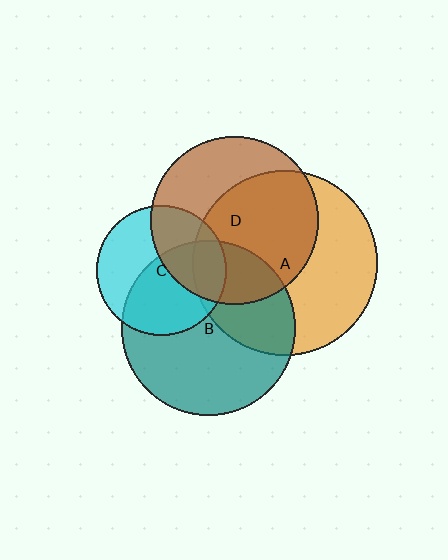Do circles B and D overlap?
Yes.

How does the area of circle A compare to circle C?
Approximately 2.0 times.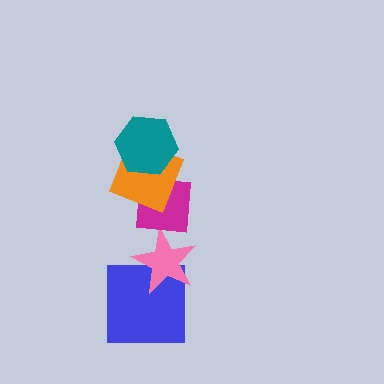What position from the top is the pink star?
The pink star is 4th from the top.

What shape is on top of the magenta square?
The orange square is on top of the magenta square.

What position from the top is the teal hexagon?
The teal hexagon is 1st from the top.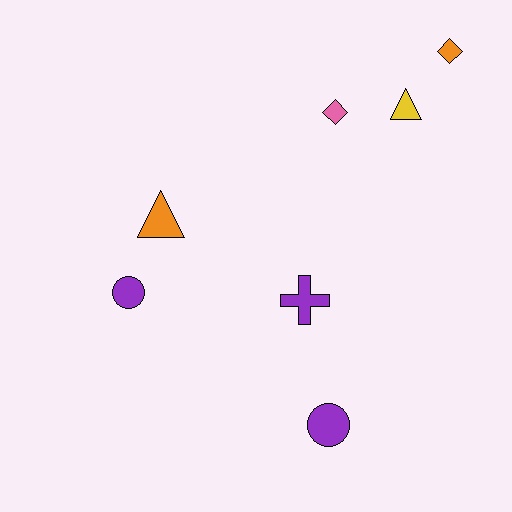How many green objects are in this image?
There are no green objects.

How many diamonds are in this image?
There are 2 diamonds.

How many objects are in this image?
There are 7 objects.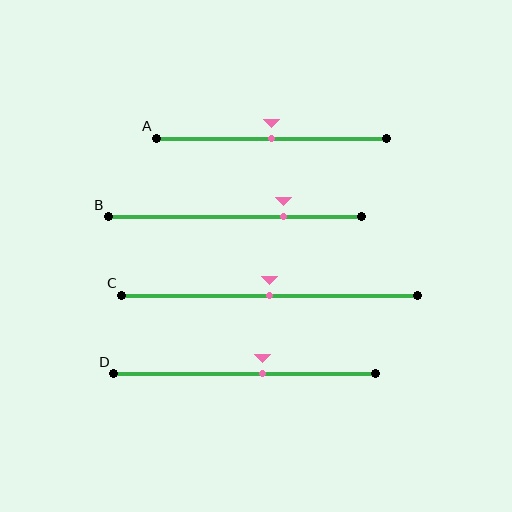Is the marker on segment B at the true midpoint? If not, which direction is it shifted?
No, the marker on segment B is shifted to the right by about 19% of the segment length.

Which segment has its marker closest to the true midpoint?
Segment A has its marker closest to the true midpoint.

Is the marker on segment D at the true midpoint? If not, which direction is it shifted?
No, the marker on segment D is shifted to the right by about 7% of the segment length.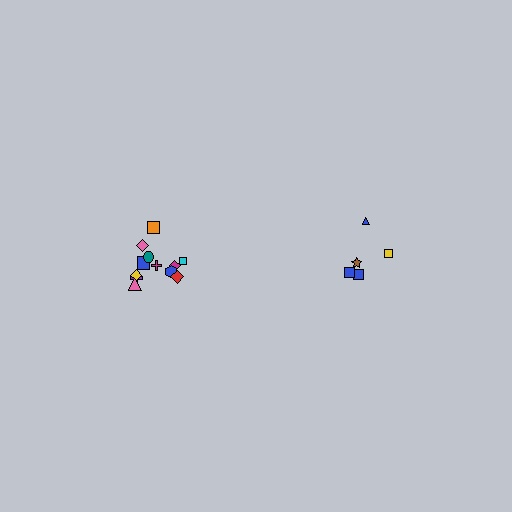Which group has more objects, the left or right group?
The left group.